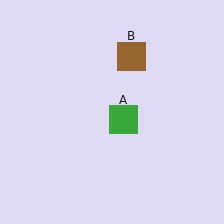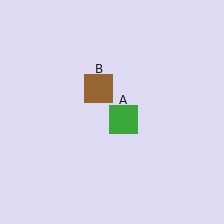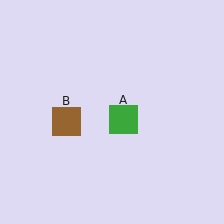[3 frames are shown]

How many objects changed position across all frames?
1 object changed position: brown square (object B).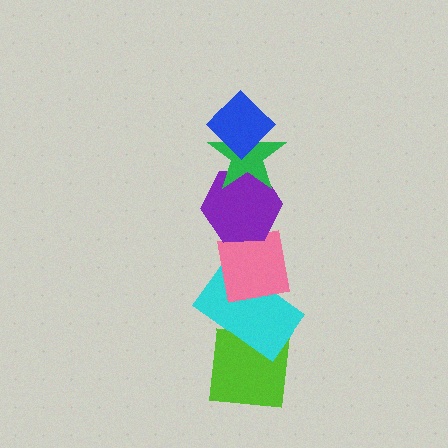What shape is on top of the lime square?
The cyan rectangle is on top of the lime square.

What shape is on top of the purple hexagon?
The green star is on top of the purple hexagon.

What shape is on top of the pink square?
The purple hexagon is on top of the pink square.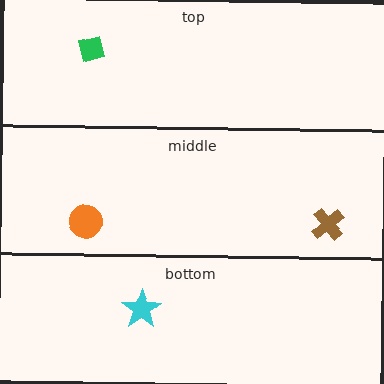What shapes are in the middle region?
The brown cross, the orange circle.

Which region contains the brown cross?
The middle region.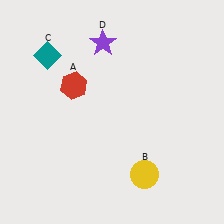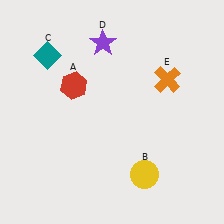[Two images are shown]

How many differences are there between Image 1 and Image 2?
There is 1 difference between the two images.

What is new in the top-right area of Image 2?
An orange cross (E) was added in the top-right area of Image 2.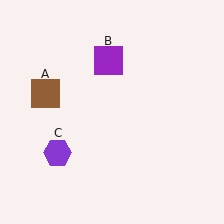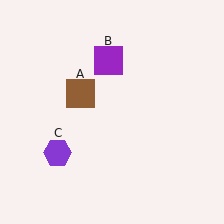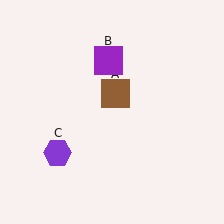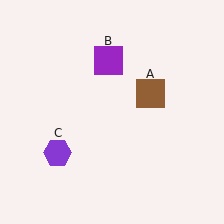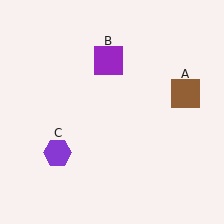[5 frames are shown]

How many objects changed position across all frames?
1 object changed position: brown square (object A).